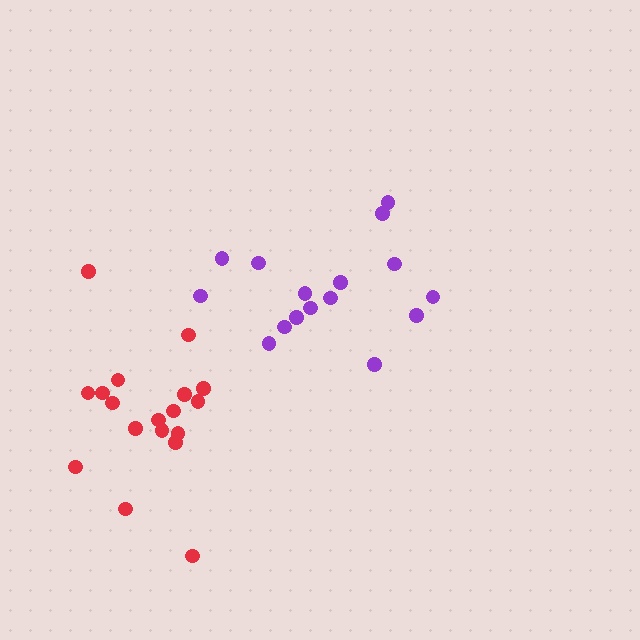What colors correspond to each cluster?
The clusters are colored: purple, red.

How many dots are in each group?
Group 1: 16 dots, Group 2: 18 dots (34 total).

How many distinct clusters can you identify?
There are 2 distinct clusters.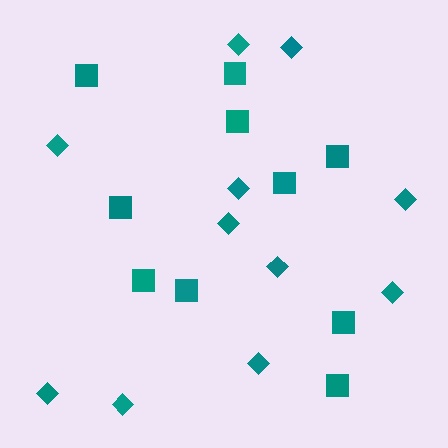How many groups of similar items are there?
There are 2 groups: one group of squares (10) and one group of diamonds (11).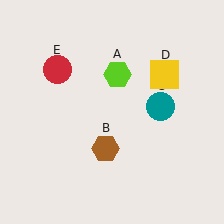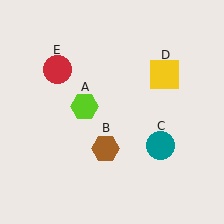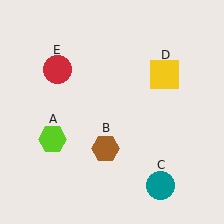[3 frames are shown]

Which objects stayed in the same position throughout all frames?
Brown hexagon (object B) and yellow square (object D) and red circle (object E) remained stationary.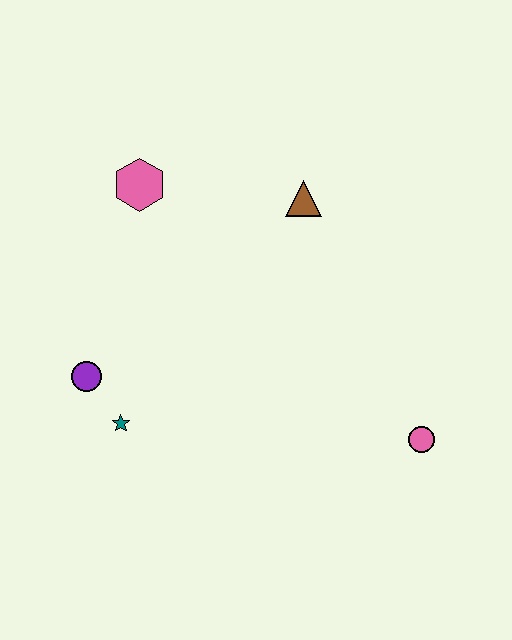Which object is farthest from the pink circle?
The pink hexagon is farthest from the pink circle.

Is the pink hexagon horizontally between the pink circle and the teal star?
Yes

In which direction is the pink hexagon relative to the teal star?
The pink hexagon is above the teal star.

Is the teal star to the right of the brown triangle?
No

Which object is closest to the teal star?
The purple circle is closest to the teal star.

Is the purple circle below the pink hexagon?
Yes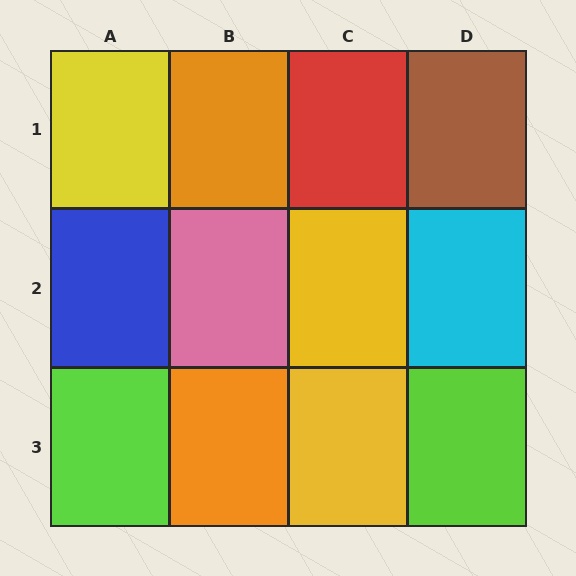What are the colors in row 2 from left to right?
Blue, pink, yellow, cyan.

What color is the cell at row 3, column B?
Orange.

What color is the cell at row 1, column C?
Red.